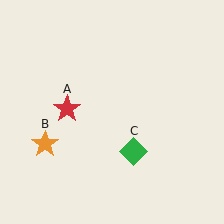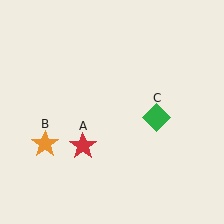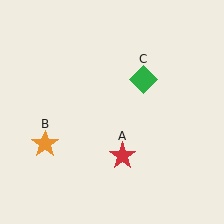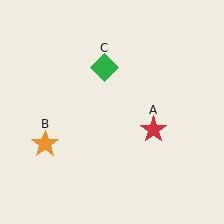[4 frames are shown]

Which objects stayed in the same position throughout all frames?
Orange star (object B) remained stationary.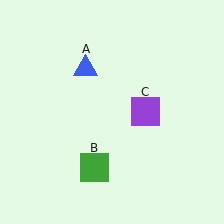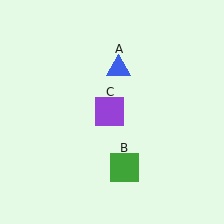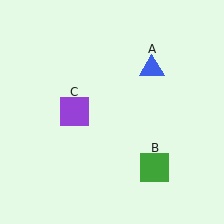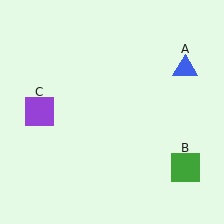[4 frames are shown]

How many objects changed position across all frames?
3 objects changed position: blue triangle (object A), green square (object B), purple square (object C).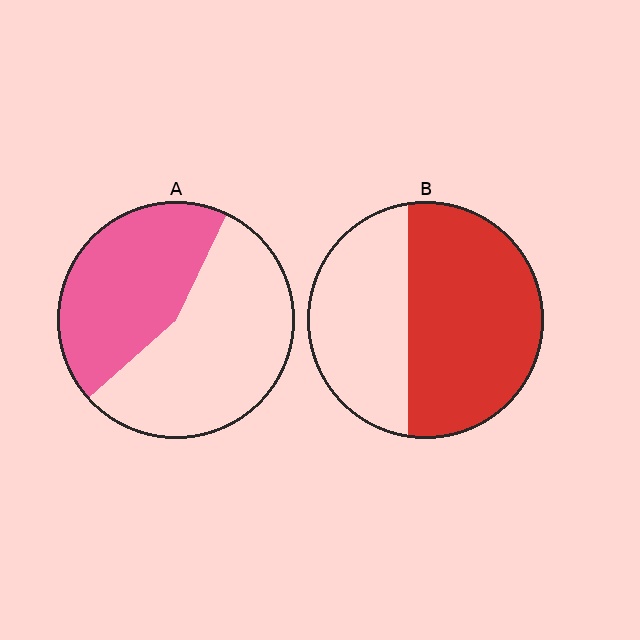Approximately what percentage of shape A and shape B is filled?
A is approximately 45% and B is approximately 60%.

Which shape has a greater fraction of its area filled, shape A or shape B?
Shape B.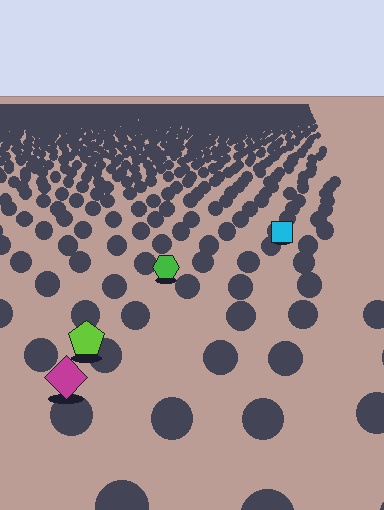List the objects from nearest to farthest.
From nearest to farthest: the magenta diamond, the lime pentagon, the green hexagon, the cyan square.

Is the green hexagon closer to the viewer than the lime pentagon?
No. The lime pentagon is closer — you can tell from the texture gradient: the ground texture is coarser near it.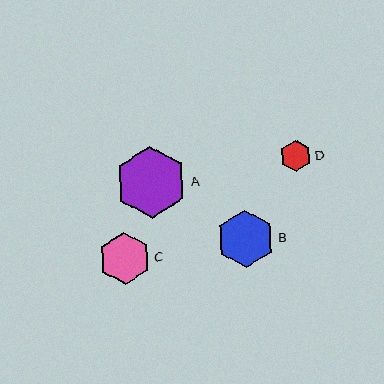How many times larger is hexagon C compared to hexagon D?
Hexagon C is approximately 1.6 times the size of hexagon D.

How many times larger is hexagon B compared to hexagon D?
Hexagon B is approximately 1.8 times the size of hexagon D.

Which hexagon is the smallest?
Hexagon D is the smallest with a size of approximately 32 pixels.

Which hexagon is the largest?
Hexagon A is the largest with a size of approximately 72 pixels.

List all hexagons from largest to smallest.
From largest to smallest: A, B, C, D.